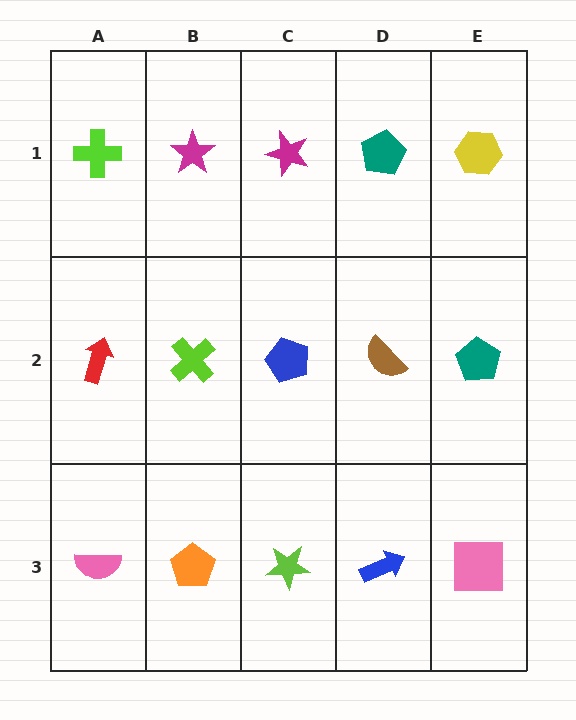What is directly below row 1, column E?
A teal pentagon.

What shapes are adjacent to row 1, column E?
A teal pentagon (row 2, column E), a teal pentagon (row 1, column D).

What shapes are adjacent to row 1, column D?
A brown semicircle (row 2, column D), a magenta star (row 1, column C), a yellow hexagon (row 1, column E).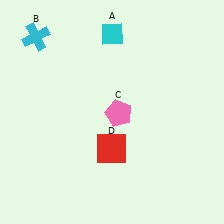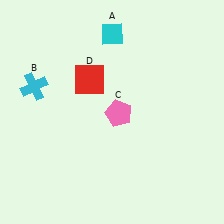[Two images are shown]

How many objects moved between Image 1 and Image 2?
2 objects moved between the two images.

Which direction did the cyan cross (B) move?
The cyan cross (B) moved down.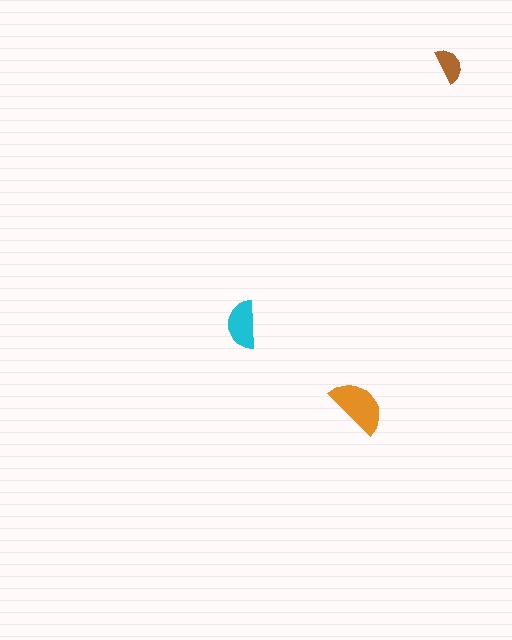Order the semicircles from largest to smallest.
the orange one, the cyan one, the brown one.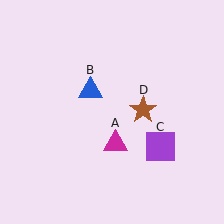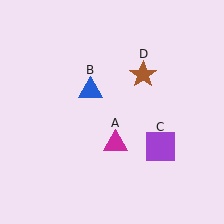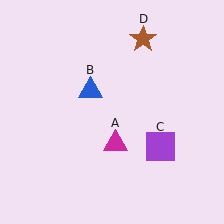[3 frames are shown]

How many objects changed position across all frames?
1 object changed position: brown star (object D).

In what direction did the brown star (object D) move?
The brown star (object D) moved up.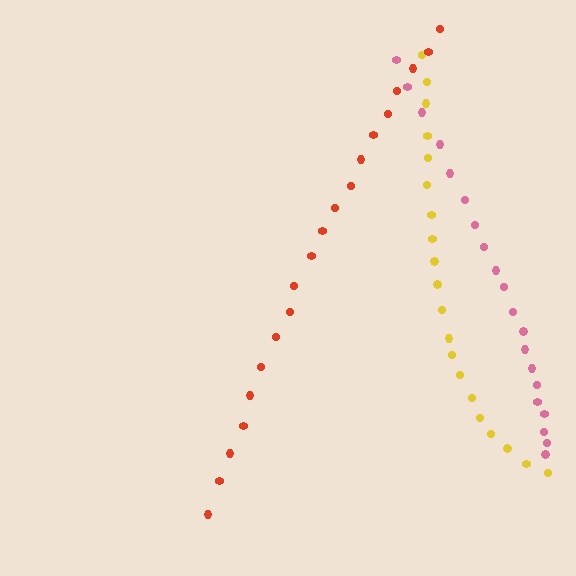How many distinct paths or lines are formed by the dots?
There are 3 distinct paths.